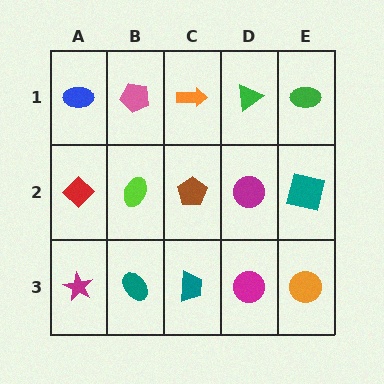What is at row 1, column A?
A blue ellipse.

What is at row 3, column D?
A magenta circle.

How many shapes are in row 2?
5 shapes.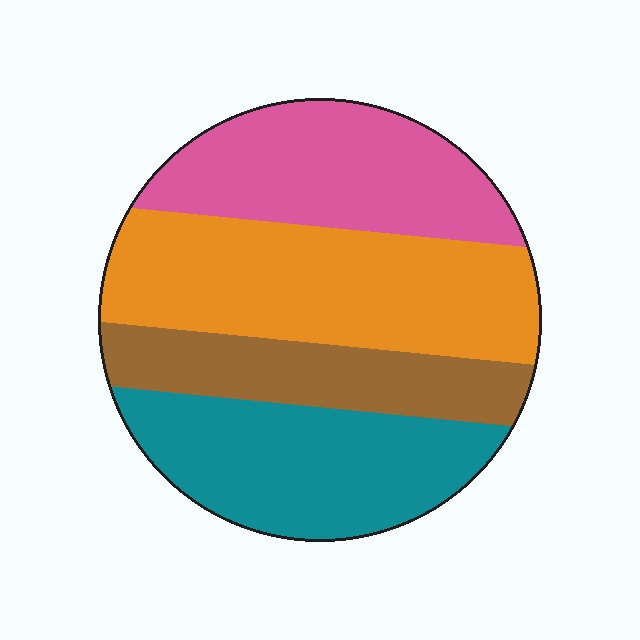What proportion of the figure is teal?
Teal covers about 25% of the figure.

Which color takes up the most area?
Orange, at roughly 35%.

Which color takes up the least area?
Brown, at roughly 20%.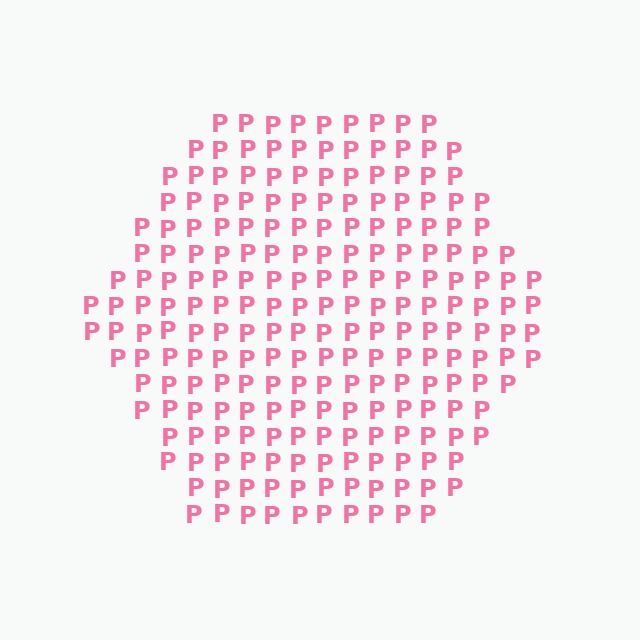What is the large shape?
The large shape is a hexagon.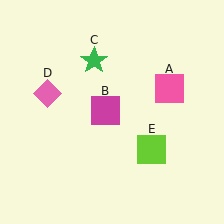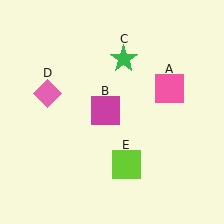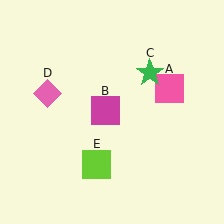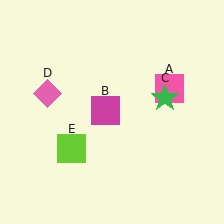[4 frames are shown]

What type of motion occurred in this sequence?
The green star (object C), lime square (object E) rotated clockwise around the center of the scene.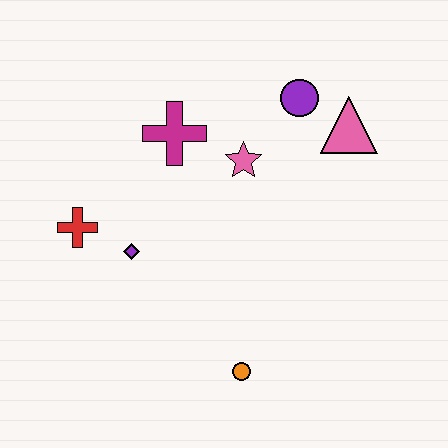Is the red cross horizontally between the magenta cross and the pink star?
No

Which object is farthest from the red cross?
The pink triangle is farthest from the red cross.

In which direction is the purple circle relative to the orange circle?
The purple circle is above the orange circle.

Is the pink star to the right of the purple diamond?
Yes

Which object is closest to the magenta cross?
The pink star is closest to the magenta cross.